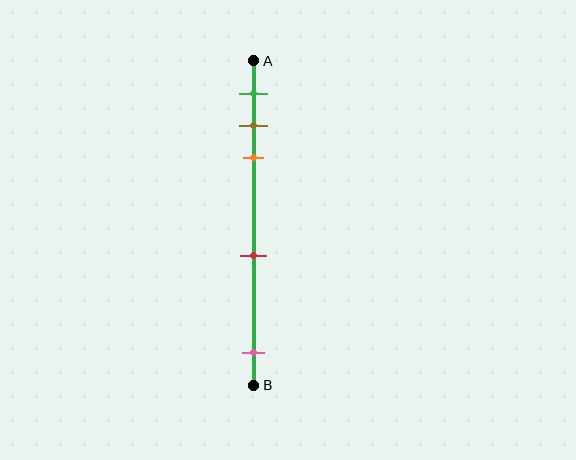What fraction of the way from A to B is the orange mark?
The orange mark is approximately 30% (0.3) of the way from A to B.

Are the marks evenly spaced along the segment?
No, the marks are not evenly spaced.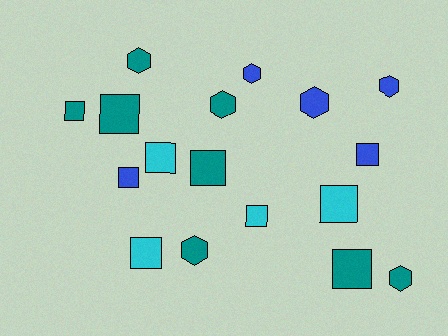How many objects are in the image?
There are 17 objects.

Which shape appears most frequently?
Square, with 10 objects.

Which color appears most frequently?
Teal, with 8 objects.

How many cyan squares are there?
There are 4 cyan squares.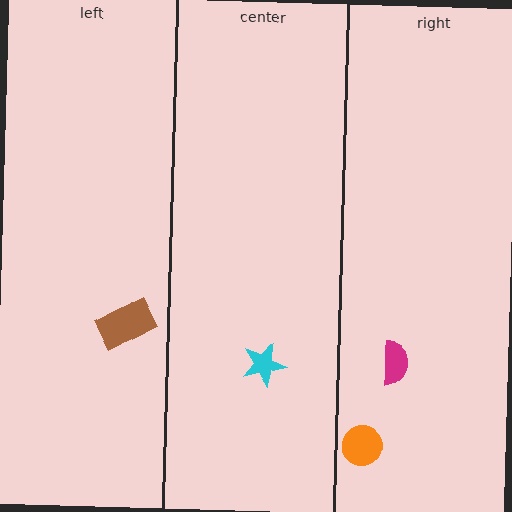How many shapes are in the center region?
1.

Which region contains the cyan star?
The center region.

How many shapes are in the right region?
2.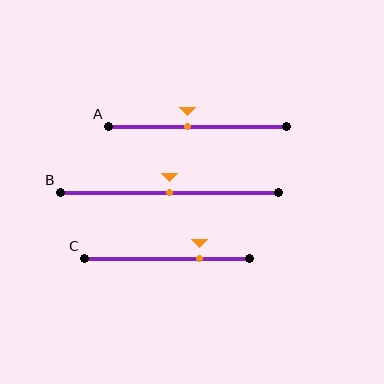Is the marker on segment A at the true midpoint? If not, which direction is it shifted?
No, the marker on segment A is shifted to the left by about 6% of the segment length.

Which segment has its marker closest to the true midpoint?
Segment B has its marker closest to the true midpoint.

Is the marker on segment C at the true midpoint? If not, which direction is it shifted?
No, the marker on segment C is shifted to the right by about 20% of the segment length.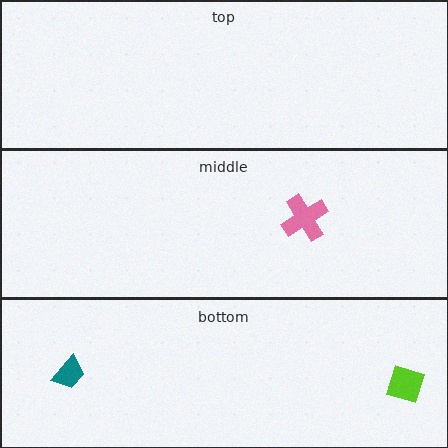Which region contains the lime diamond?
The bottom region.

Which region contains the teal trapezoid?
The bottom region.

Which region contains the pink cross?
The middle region.